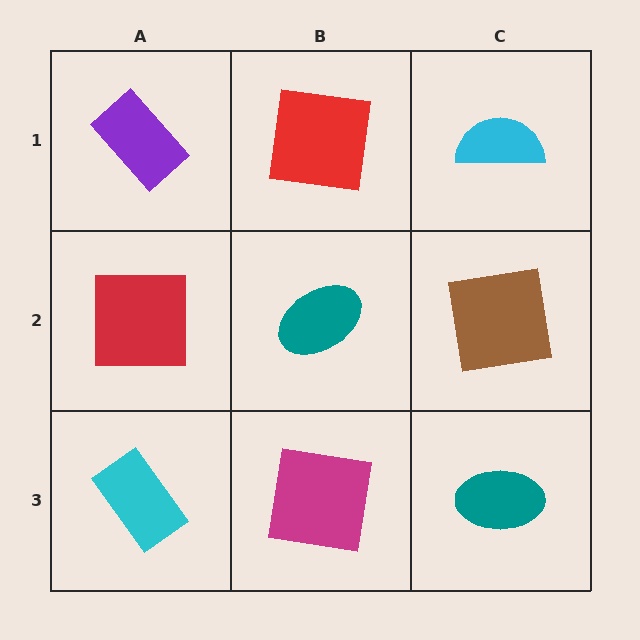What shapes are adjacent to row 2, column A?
A purple rectangle (row 1, column A), a cyan rectangle (row 3, column A), a teal ellipse (row 2, column B).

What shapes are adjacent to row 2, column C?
A cyan semicircle (row 1, column C), a teal ellipse (row 3, column C), a teal ellipse (row 2, column B).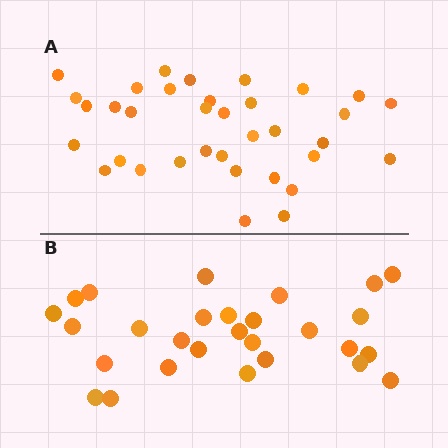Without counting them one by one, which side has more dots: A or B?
Region A (the top region) has more dots.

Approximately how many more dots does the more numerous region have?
Region A has roughly 8 or so more dots than region B.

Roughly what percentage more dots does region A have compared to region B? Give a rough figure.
About 25% more.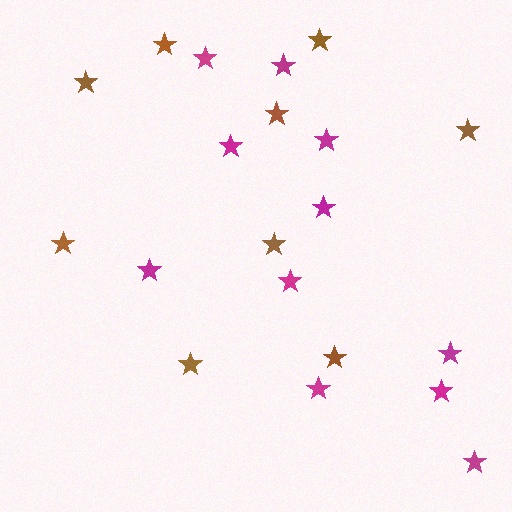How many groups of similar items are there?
There are 2 groups: one group of magenta stars (11) and one group of brown stars (9).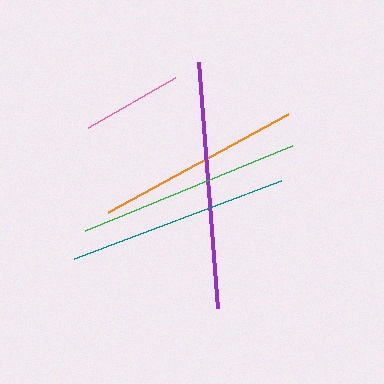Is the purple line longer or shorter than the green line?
The purple line is longer than the green line.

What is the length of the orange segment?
The orange segment is approximately 205 pixels long.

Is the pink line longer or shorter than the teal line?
The teal line is longer than the pink line.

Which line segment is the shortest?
The pink line is the shortest at approximately 101 pixels.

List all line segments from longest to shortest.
From longest to shortest: purple, green, teal, orange, pink.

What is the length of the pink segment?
The pink segment is approximately 101 pixels long.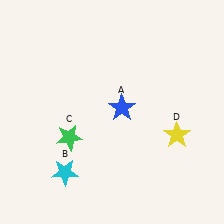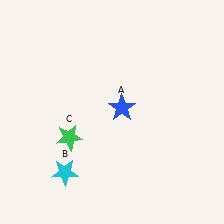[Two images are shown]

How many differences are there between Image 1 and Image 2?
There is 1 difference between the two images.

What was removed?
The yellow star (D) was removed in Image 2.